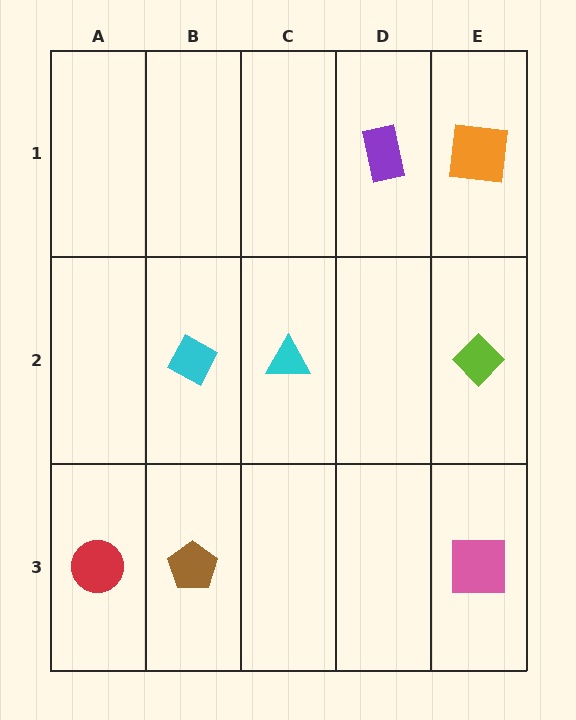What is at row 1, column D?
A purple rectangle.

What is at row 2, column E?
A lime diamond.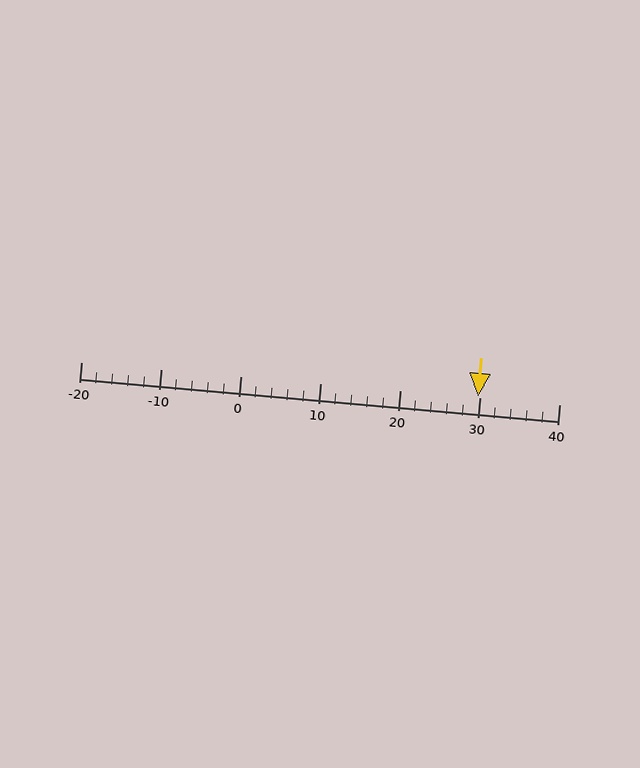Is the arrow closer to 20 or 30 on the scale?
The arrow is closer to 30.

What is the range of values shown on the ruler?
The ruler shows values from -20 to 40.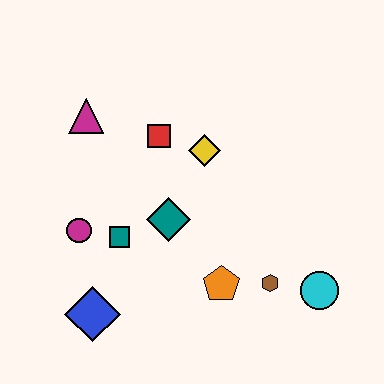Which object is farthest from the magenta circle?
The cyan circle is farthest from the magenta circle.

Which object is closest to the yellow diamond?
The red square is closest to the yellow diamond.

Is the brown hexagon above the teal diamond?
No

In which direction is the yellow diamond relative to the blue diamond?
The yellow diamond is above the blue diamond.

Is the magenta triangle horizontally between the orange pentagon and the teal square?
No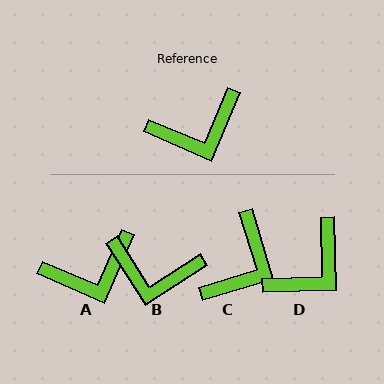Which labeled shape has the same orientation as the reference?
A.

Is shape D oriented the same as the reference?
No, it is off by about 24 degrees.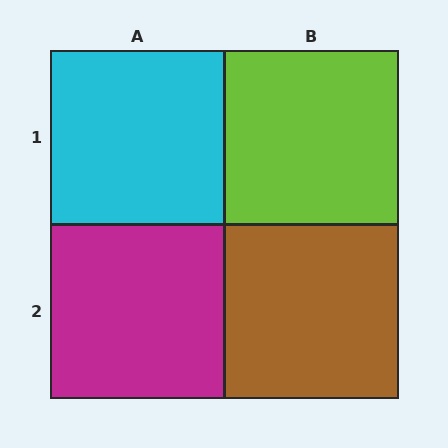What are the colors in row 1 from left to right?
Cyan, lime.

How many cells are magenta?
1 cell is magenta.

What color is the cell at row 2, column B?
Brown.